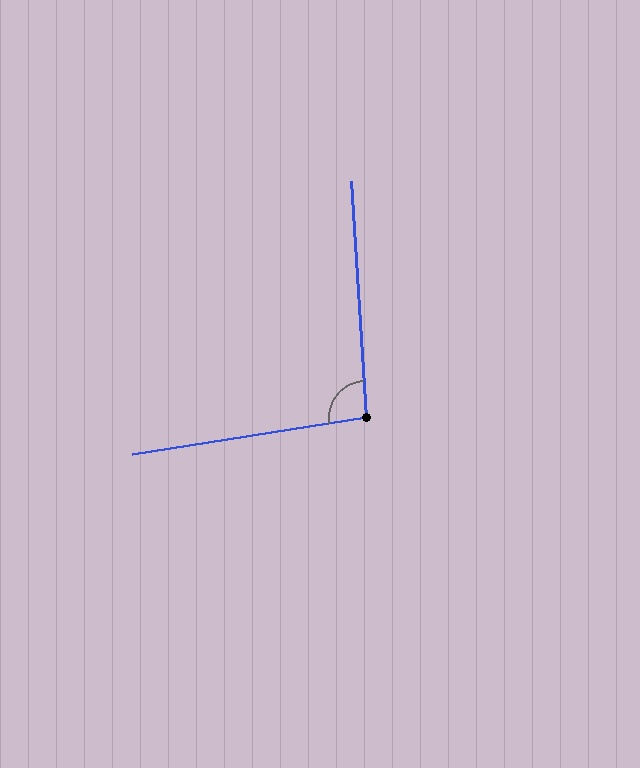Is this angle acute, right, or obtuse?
It is obtuse.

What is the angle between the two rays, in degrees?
Approximately 95 degrees.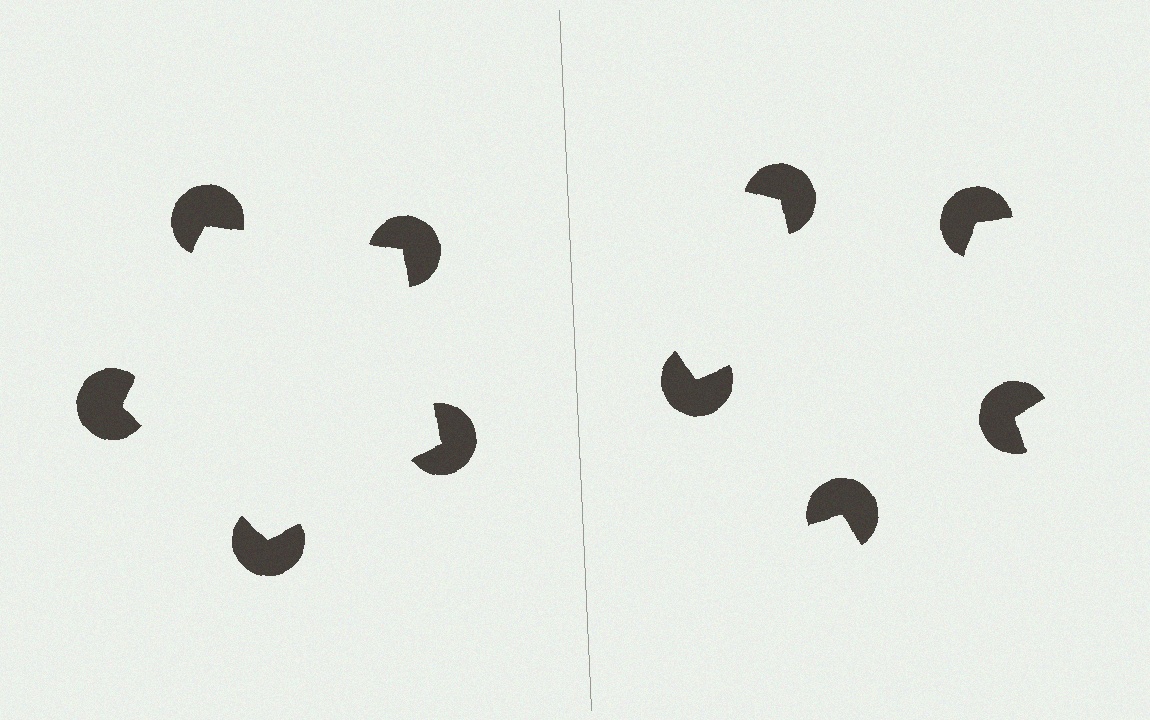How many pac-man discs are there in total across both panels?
10 — 5 on each side.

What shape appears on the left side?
An illusory pentagon.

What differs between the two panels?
The pac-man discs are positioned identically on both sides; only the wedge orientations differ. On the left they align to a pentagon; on the right they are misaligned.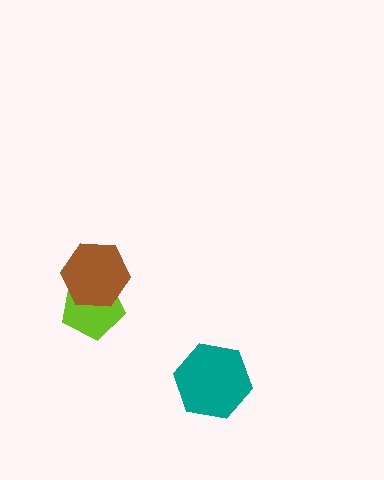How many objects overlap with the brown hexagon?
1 object overlaps with the brown hexagon.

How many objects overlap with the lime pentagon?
1 object overlaps with the lime pentagon.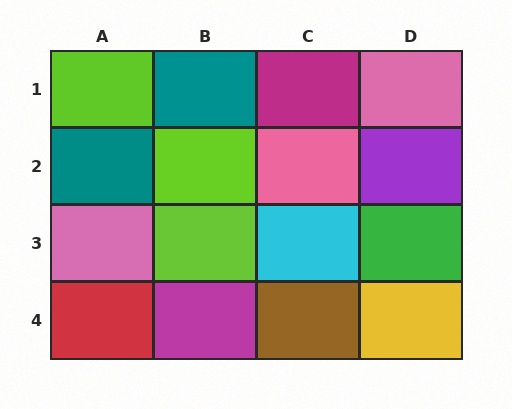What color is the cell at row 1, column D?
Pink.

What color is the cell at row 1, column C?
Magenta.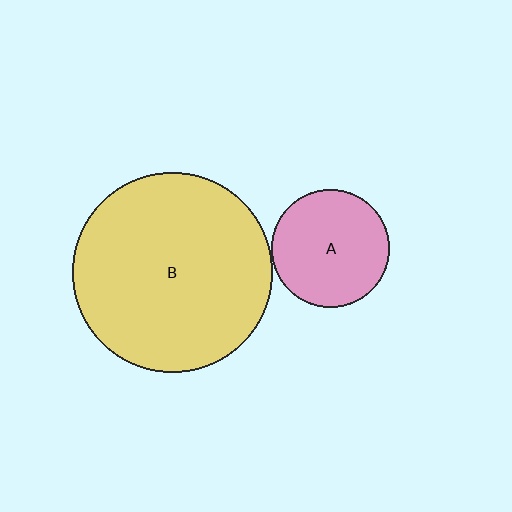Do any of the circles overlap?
No, none of the circles overlap.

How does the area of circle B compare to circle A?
Approximately 2.9 times.